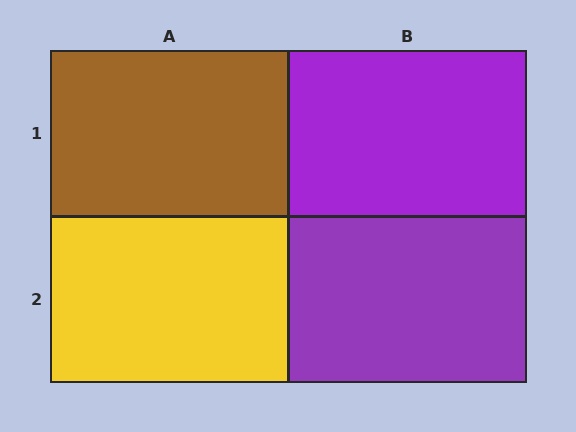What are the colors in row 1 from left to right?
Brown, purple.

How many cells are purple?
2 cells are purple.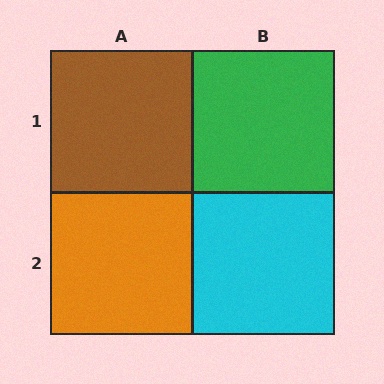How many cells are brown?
1 cell is brown.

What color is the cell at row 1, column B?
Green.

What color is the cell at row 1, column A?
Brown.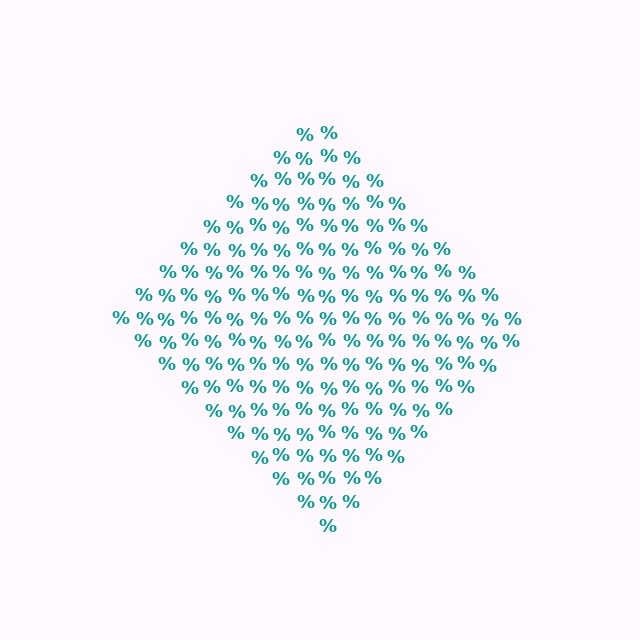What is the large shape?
The large shape is a diamond.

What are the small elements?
The small elements are percent signs.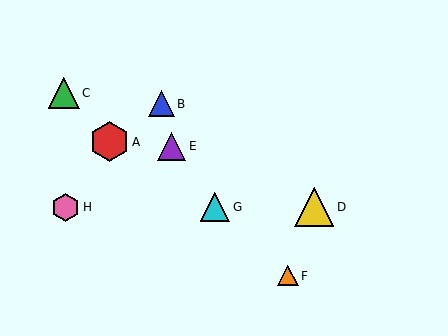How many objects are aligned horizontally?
3 objects (D, G, H) are aligned horizontally.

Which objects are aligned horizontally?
Objects D, G, H are aligned horizontally.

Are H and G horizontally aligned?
Yes, both are at y≈207.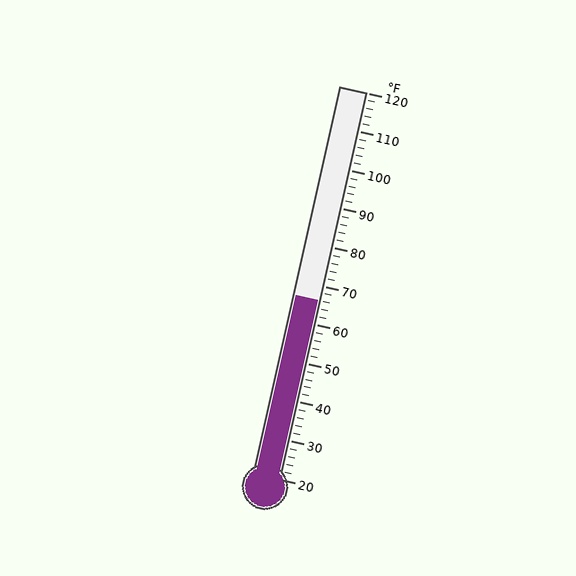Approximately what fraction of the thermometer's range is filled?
The thermometer is filled to approximately 45% of its range.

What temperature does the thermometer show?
The thermometer shows approximately 66°F.